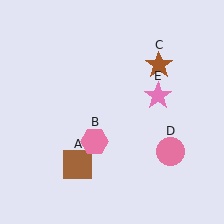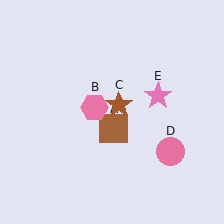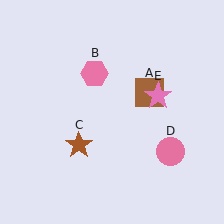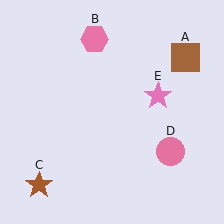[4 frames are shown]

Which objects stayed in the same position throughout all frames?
Pink circle (object D) and pink star (object E) remained stationary.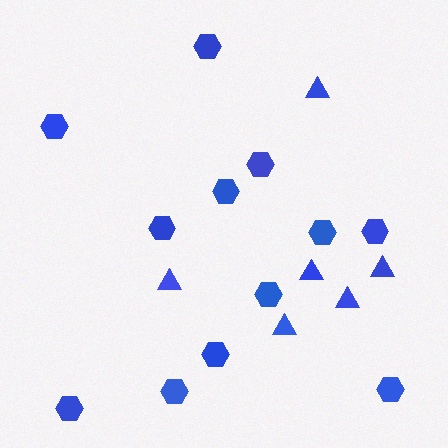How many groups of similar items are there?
There are 2 groups: one group of triangles (6) and one group of hexagons (12).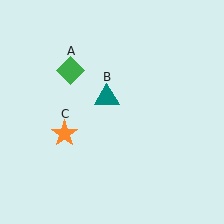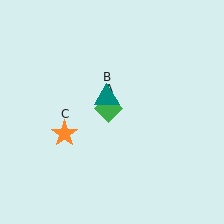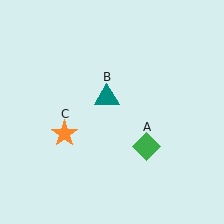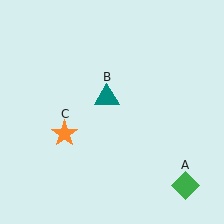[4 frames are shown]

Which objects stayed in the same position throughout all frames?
Teal triangle (object B) and orange star (object C) remained stationary.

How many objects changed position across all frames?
1 object changed position: green diamond (object A).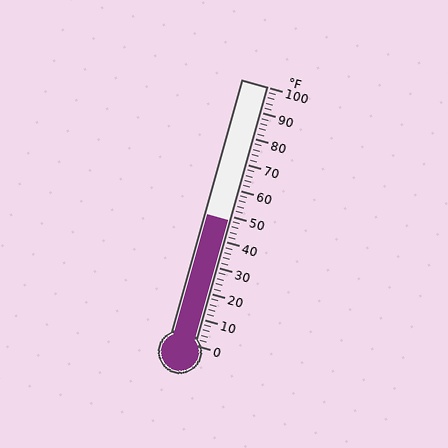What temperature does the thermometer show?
The thermometer shows approximately 48°F.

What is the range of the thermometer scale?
The thermometer scale ranges from 0°F to 100°F.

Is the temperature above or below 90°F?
The temperature is below 90°F.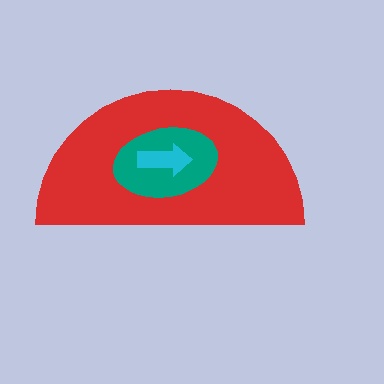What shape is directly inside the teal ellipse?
The cyan arrow.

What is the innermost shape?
The cyan arrow.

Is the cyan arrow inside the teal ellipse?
Yes.